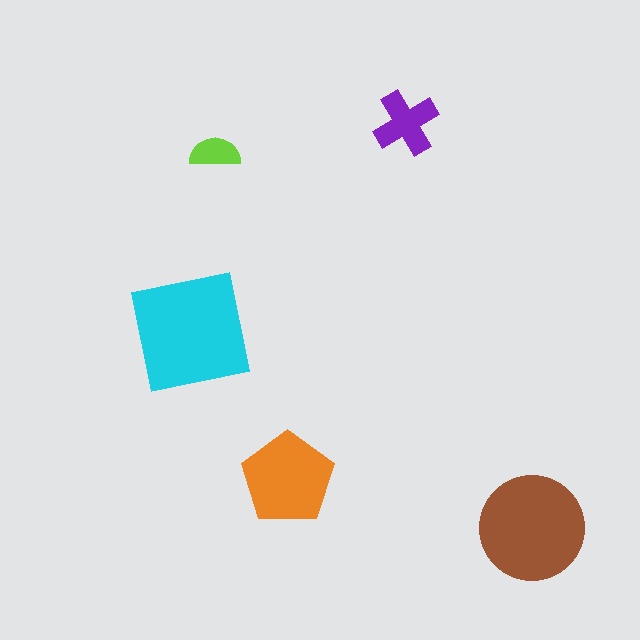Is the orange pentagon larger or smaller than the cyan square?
Smaller.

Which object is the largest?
The cyan square.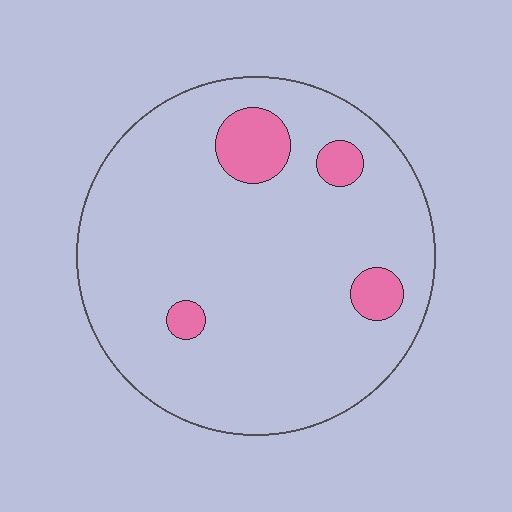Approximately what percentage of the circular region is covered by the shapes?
Approximately 10%.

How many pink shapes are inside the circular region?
4.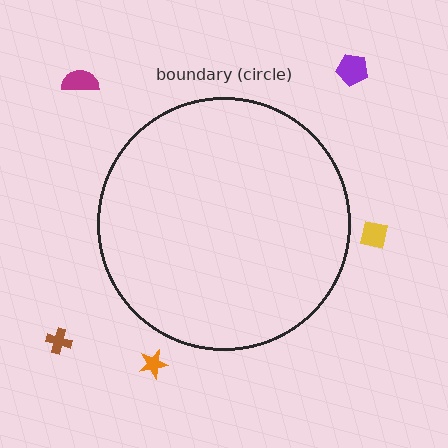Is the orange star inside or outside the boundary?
Outside.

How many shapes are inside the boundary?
0 inside, 5 outside.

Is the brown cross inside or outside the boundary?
Outside.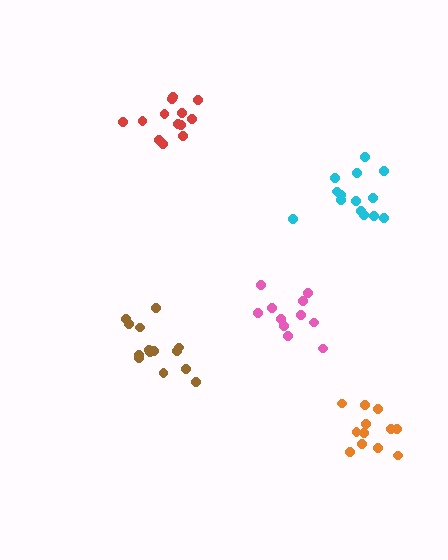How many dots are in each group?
Group 1: 14 dots, Group 2: 11 dots, Group 3: 12 dots, Group 4: 13 dots, Group 5: 14 dots (64 total).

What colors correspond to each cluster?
The clusters are colored: brown, pink, orange, red, cyan.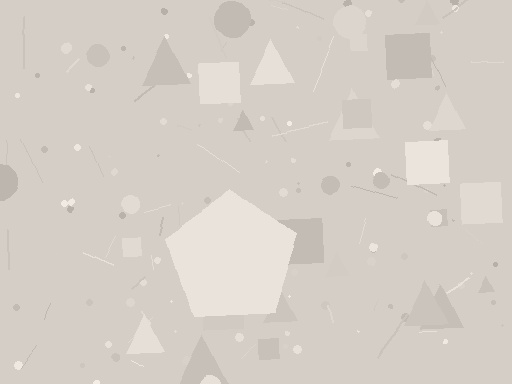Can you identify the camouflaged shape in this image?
The camouflaged shape is a pentagon.